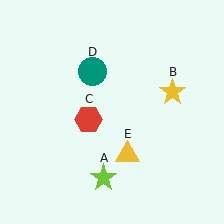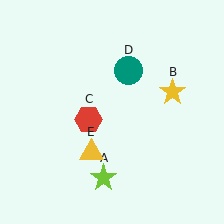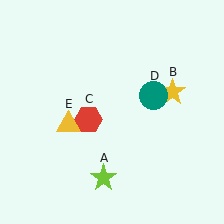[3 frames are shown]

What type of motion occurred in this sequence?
The teal circle (object D), yellow triangle (object E) rotated clockwise around the center of the scene.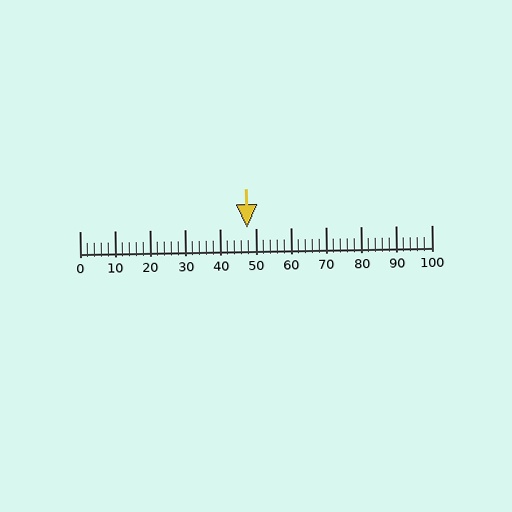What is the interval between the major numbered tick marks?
The major tick marks are spaced 10 units apart.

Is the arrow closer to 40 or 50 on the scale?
The arrow is closer to 50.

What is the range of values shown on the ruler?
The ruler shows values from 0 to 100.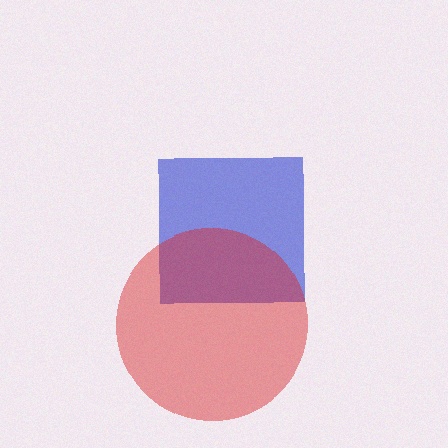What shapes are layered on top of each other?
The layered shapes are: a blue square, a red circle.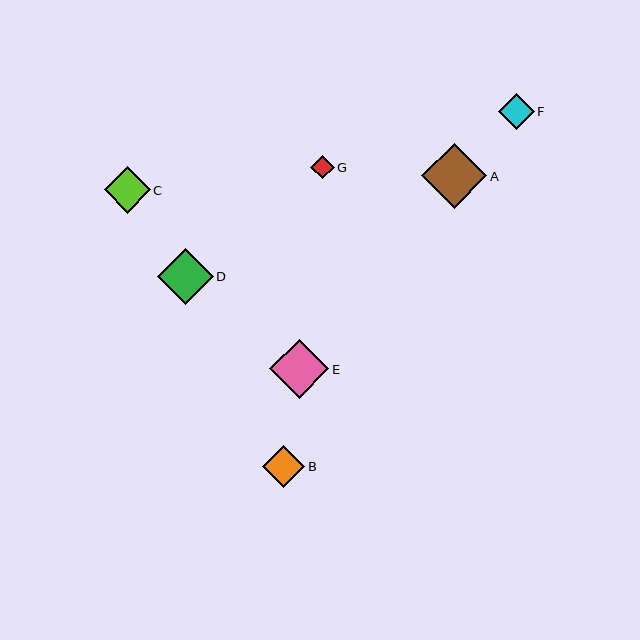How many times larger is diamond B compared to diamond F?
Diamond B is approximately 1.2 times the size of diamond F.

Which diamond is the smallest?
Diamond G is the smallest with a size of approximately 23 pixels.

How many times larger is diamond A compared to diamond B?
Diamond A is approximately 1.6 times the size of diamond B.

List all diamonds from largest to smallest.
From largest to smallest: A, E, D, C, B, F, G.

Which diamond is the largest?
Diamond A is the largest with a size of approximately 65 pixels.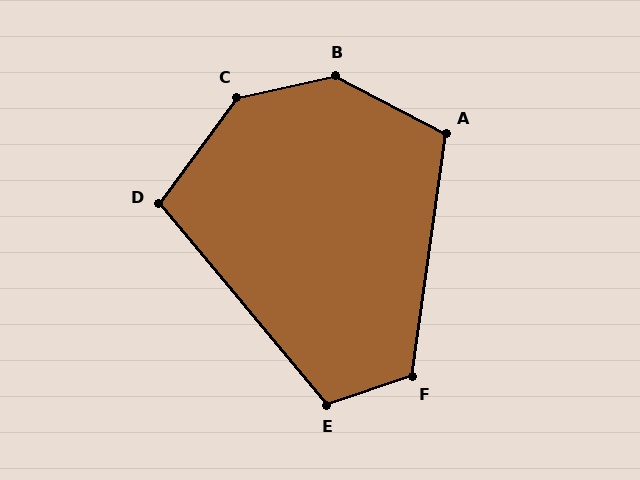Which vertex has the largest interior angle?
B, at approximately 140 degrees.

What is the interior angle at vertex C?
Approximately 139 degrees (obtuse).